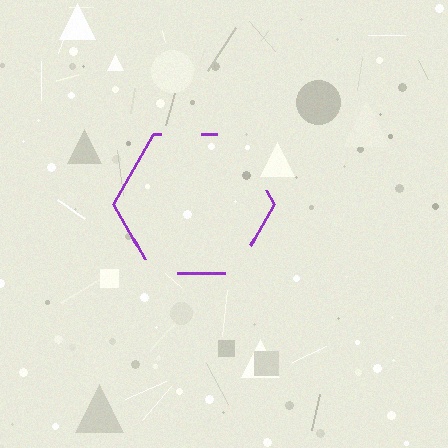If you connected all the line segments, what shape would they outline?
They would outline a hexagon.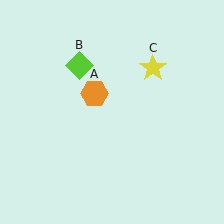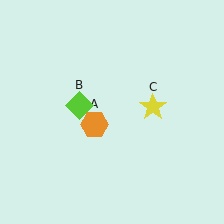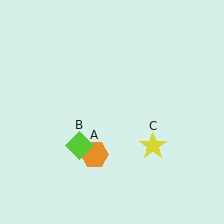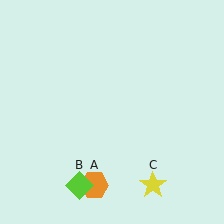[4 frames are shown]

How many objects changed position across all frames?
3 objects changed position: orange hexagon (object A), lime diamond (object B), yellow star (object C).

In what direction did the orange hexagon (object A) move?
The orange hexagon (object A) moved down.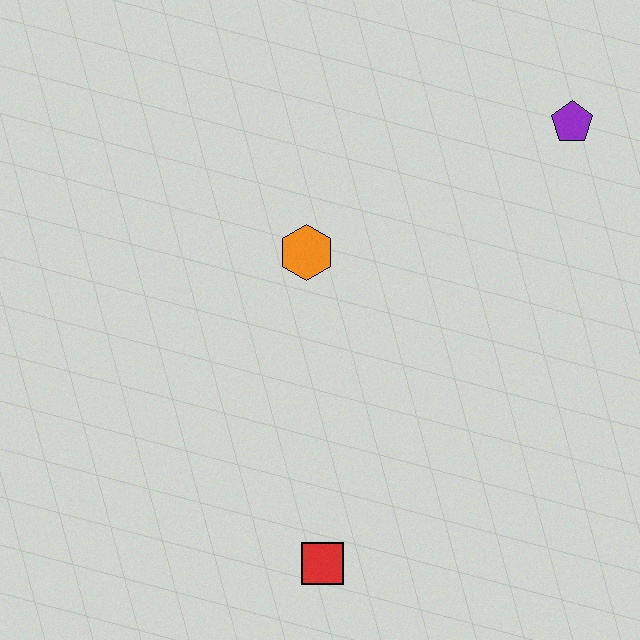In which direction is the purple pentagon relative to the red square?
The purple pentagon is above the red square.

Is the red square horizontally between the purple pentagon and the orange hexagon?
Yes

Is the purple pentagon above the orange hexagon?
Yes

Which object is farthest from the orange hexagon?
The red square is farthest from the orange hexagon.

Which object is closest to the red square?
The orange hexagon is closest to the red square.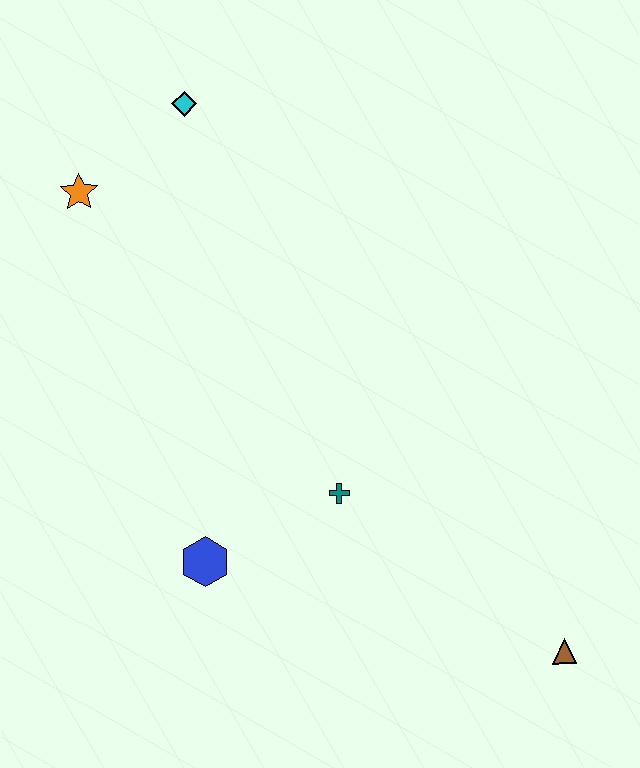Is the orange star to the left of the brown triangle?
Yes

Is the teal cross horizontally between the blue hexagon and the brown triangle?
Yes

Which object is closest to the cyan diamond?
The orange star is closest to the cyan diamond.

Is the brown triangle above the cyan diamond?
No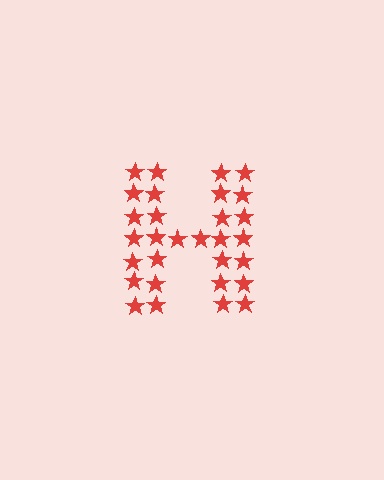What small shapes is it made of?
It is made of small stars.